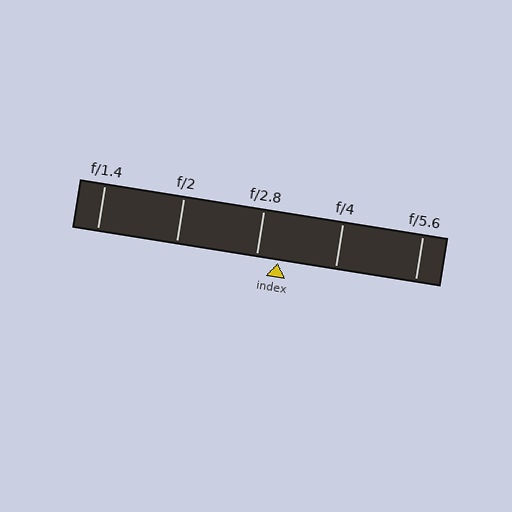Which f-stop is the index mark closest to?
The index mark is closest to f/2.8.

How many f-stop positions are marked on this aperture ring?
There are 5 f-stop positions marked.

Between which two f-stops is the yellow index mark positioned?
The index mark is between f/2.8 and f/4.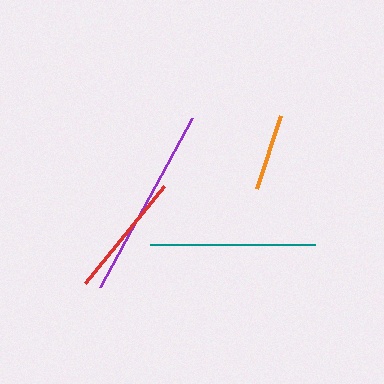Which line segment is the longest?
The purple line is the longest at approximately 192 pixels.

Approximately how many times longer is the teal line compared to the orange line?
The teal line is approximately 2.2 times the length of the orange line.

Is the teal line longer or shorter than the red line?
The teal line is longer than the red line.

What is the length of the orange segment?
The orange segment is approximately 76 pixels long.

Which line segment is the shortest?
The orange line is the shortest at approximately 76 pixels.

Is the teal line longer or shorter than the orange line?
The teal line is longer than the orange line.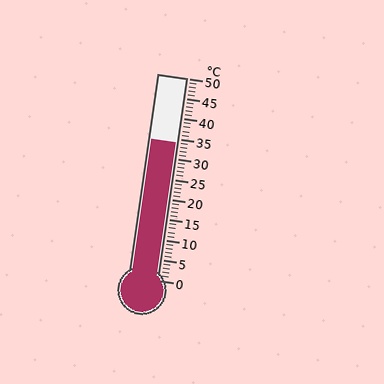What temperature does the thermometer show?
The thermometer shows approximately 34°C.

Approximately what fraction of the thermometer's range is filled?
The thermometer is filled to approximately 70% of its range.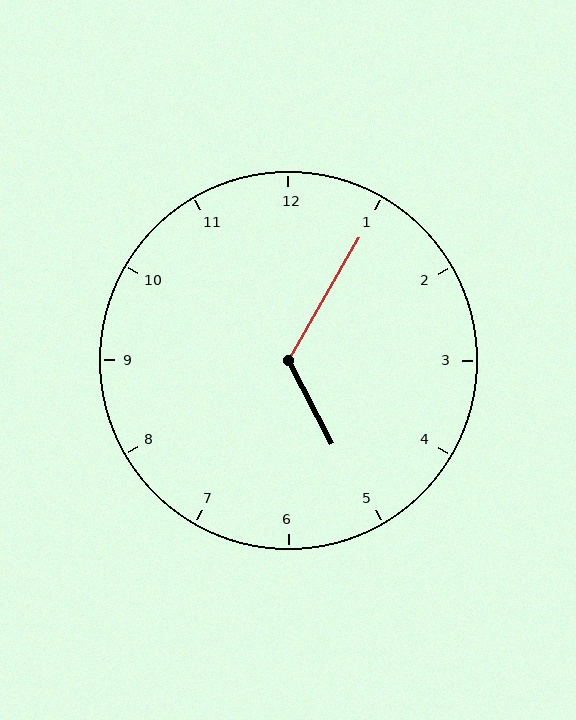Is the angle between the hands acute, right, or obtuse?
It is obtuse.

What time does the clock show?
5:05.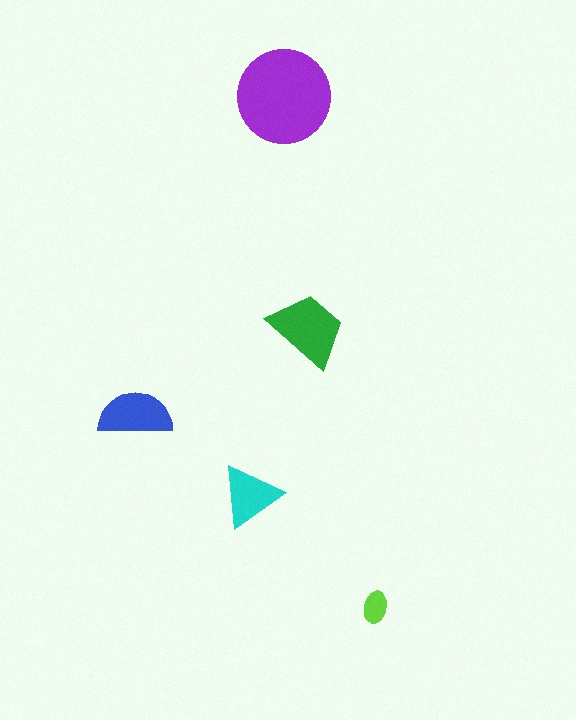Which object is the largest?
The purple circle.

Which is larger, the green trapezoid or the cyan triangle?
The green trapezoid.